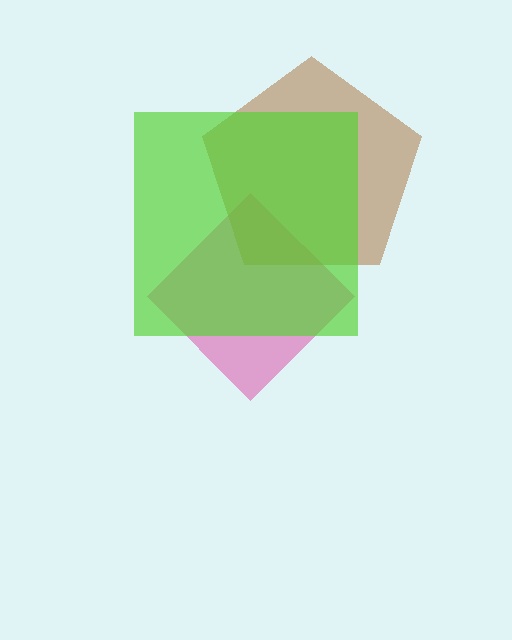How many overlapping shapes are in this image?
There are 3 overlapping shapes in the image.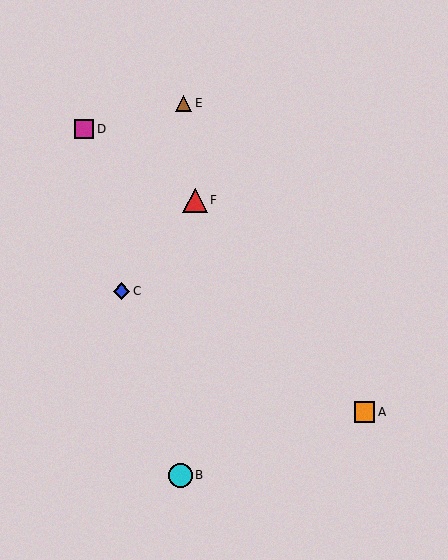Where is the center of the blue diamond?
The center of the blue diamond is at (122, 291).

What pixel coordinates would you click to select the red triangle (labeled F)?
Click at (195, 200) to select the red triangle F.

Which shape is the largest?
The cyan circle (labeled B) is the largest.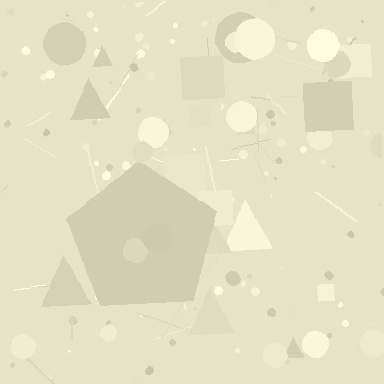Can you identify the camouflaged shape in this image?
The camouflaged shape is a pentagon.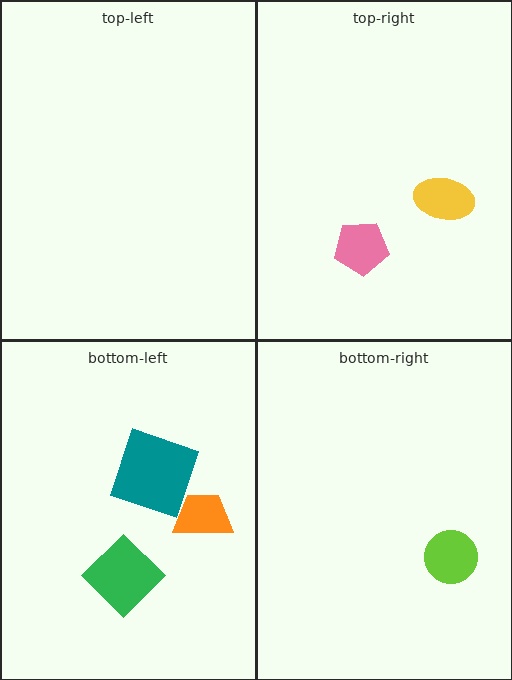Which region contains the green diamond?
The bottom-left region.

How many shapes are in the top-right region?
2.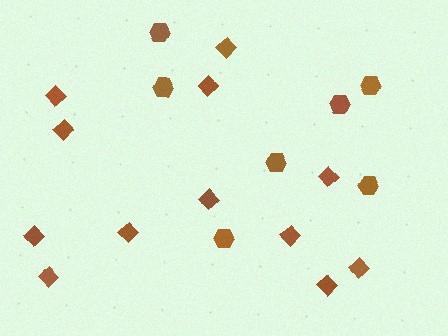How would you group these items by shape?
There are 2 groups: one group of hexagons (7) and one group of diamonds (12).